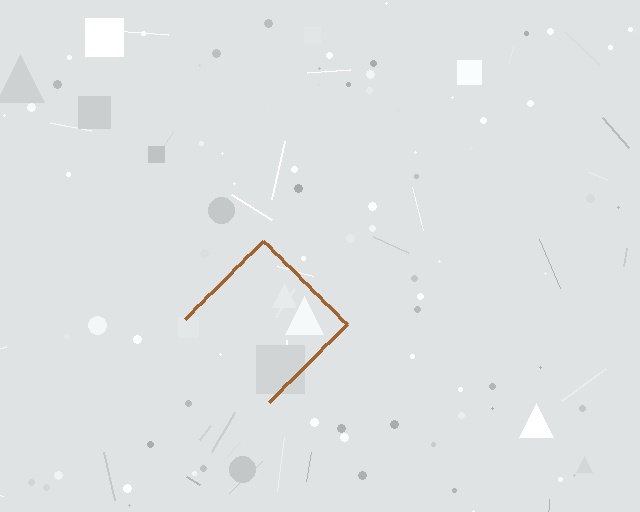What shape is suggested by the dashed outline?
The dashed outline suggests a diamond.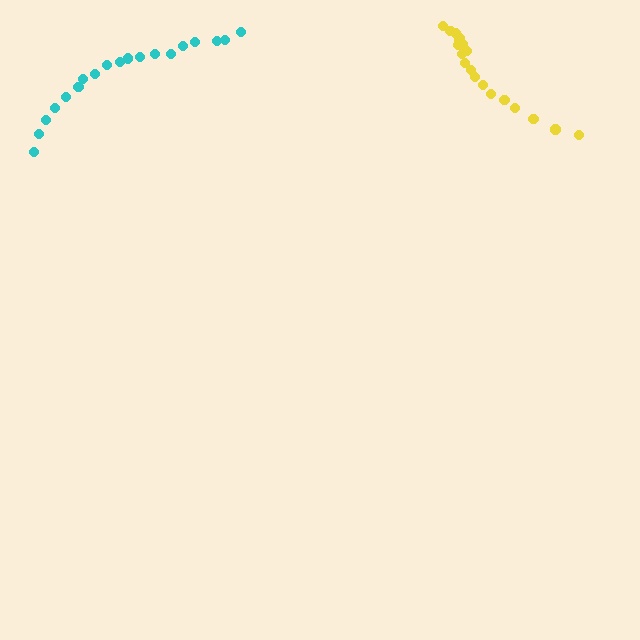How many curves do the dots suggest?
There are 2 distinct paths.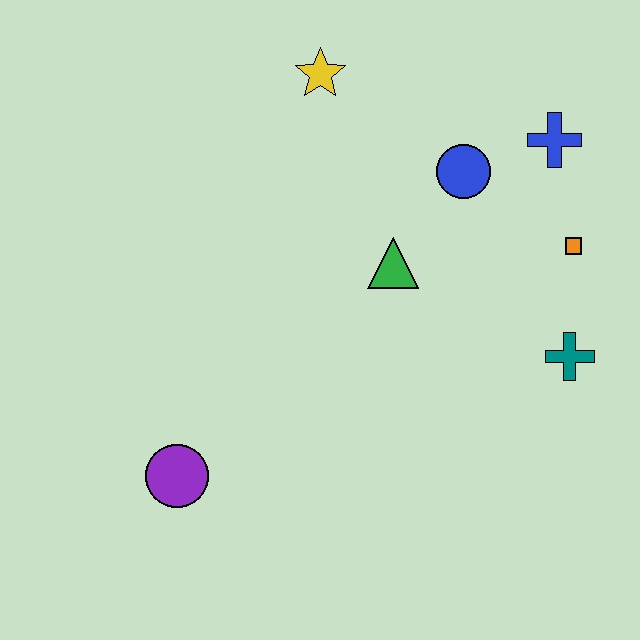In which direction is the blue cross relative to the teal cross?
The blue cross is above the teal cross.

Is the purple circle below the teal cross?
Yes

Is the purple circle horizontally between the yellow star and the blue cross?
No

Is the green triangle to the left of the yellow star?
No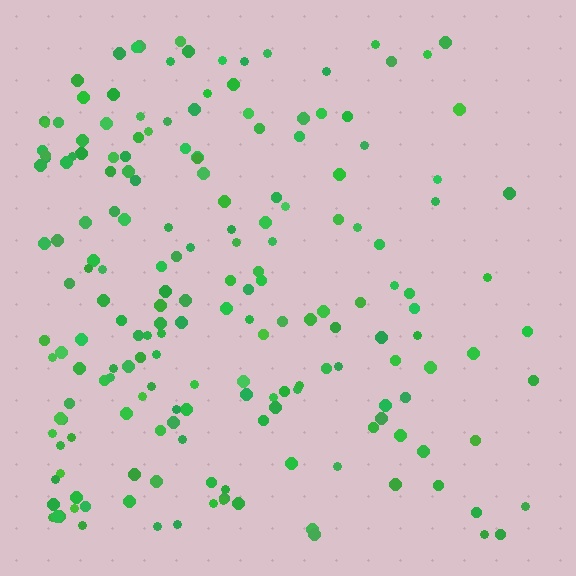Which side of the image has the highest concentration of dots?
The left.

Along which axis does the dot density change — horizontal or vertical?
Horizontal.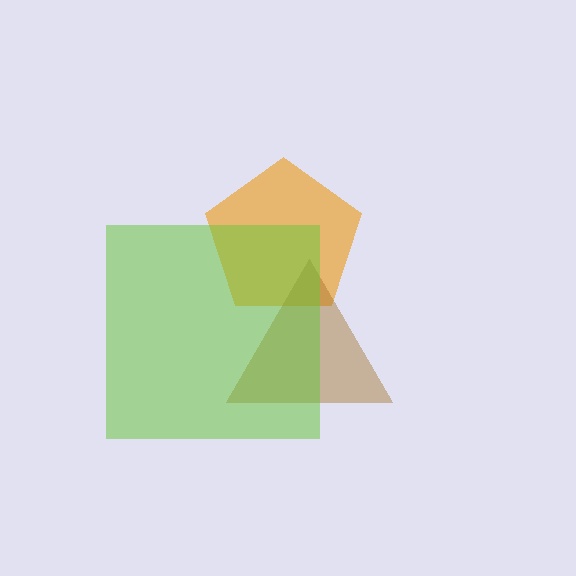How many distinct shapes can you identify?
There are 3 distinct shapes: an orange pentagon, a brown triangle, a lime square.